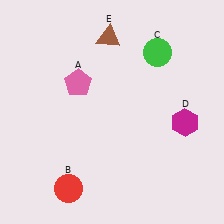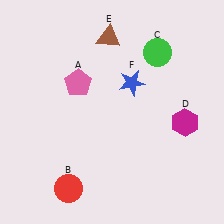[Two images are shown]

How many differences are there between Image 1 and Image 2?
There is 1 difference between the two images.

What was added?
A blue star (F) was added in Image 2.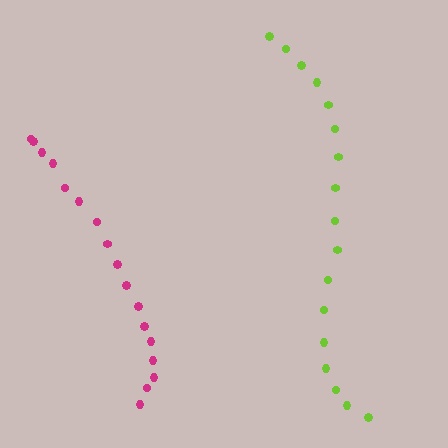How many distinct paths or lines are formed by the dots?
There are 2 distinct paths.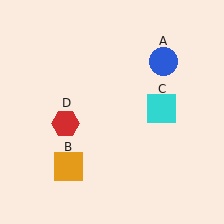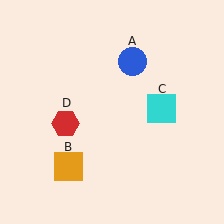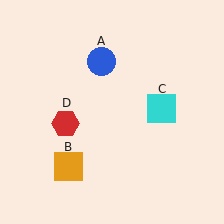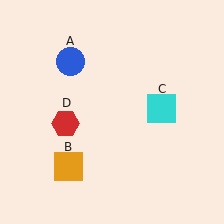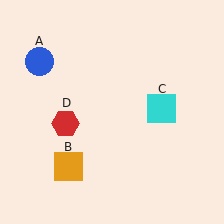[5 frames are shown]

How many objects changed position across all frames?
1 object changed position: blue circle (object A).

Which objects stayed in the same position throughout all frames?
Orange square (object B) and cyan square (object C) and red hexagon (object D) remained stationary.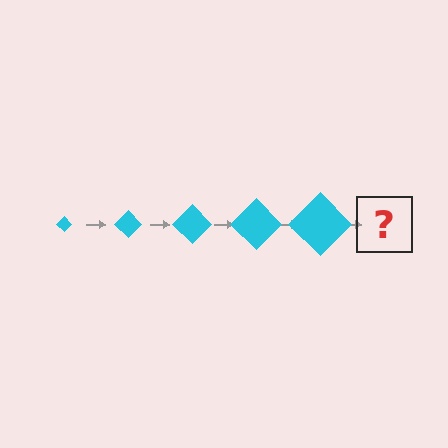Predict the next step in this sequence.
The next step is a cyan diamond, larger than the previous one.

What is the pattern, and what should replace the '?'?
The pattern is that the diamond gets progressively larger each step. The '?' should be a cyan diamond, larger than the previous one.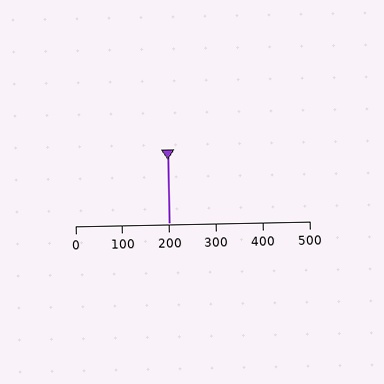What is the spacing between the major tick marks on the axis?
The major ticks are spaced 100 apart.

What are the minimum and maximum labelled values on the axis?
The axis runs from 0 to 500.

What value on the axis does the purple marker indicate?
The marker indicates approximately 200.